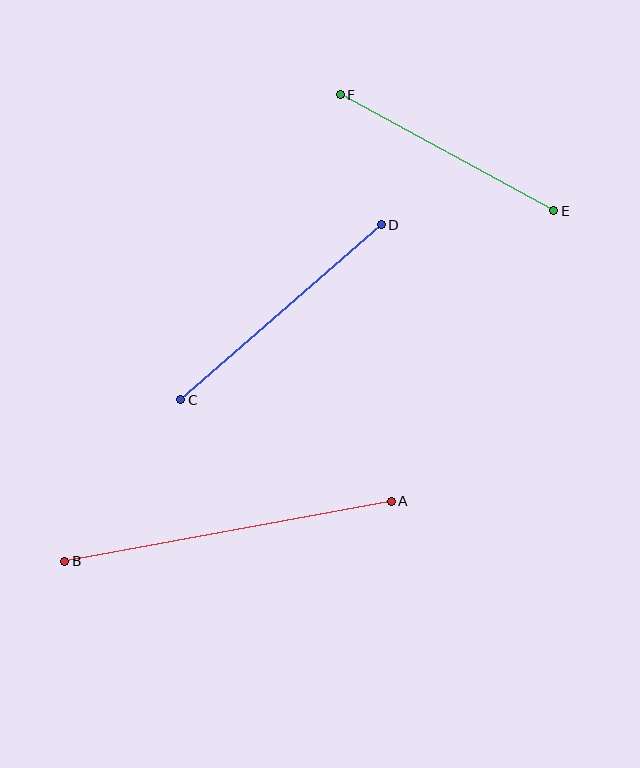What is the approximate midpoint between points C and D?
The midpoint is at approximately (281, 312) pixels.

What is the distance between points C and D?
The distance is approximately 266 pixels.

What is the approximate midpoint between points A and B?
The midpoint is at approximately (228, 531) pixels.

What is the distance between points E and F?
The distance is approximately 243 pixels.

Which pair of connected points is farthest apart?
Points A and B are farthest apart.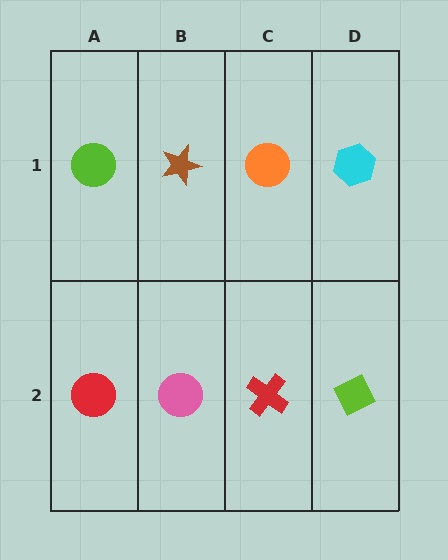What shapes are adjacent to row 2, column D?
A cyan hexagon (row 1, column D), a red cross (row 2, column C).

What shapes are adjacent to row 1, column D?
A lime diamond (row 2, column D), an orange circle (row 1, column C).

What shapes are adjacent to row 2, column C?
An orange circle (row 1, column C), a pink circle (row 2, column B), a lime diamond (row 2, column D).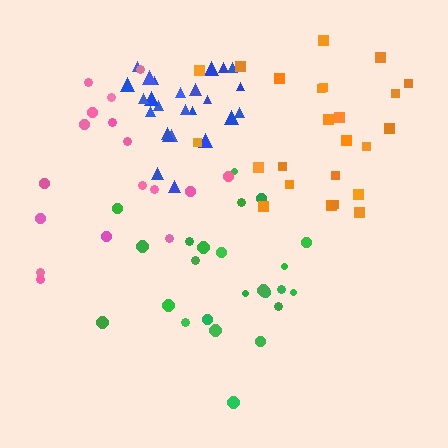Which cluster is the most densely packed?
Blue.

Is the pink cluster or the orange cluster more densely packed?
Orange.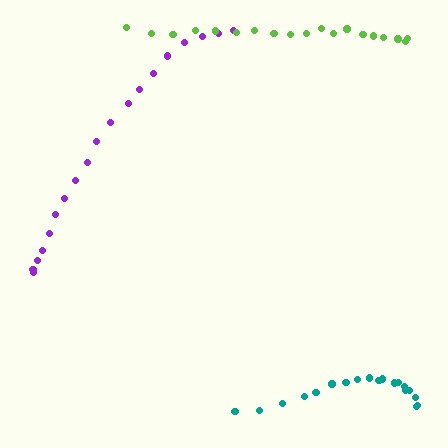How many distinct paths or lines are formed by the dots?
There are 3 distinct paths.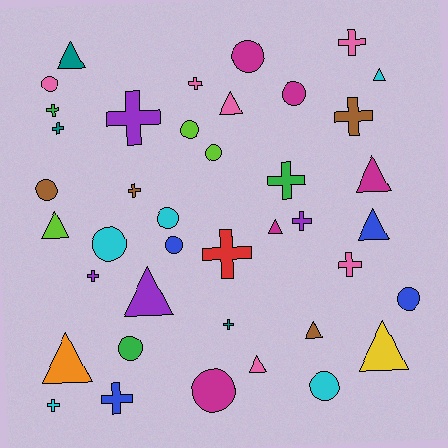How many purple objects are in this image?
There are 4 purple objects.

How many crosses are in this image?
There are 15 crosses.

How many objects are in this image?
There are 40 objects.